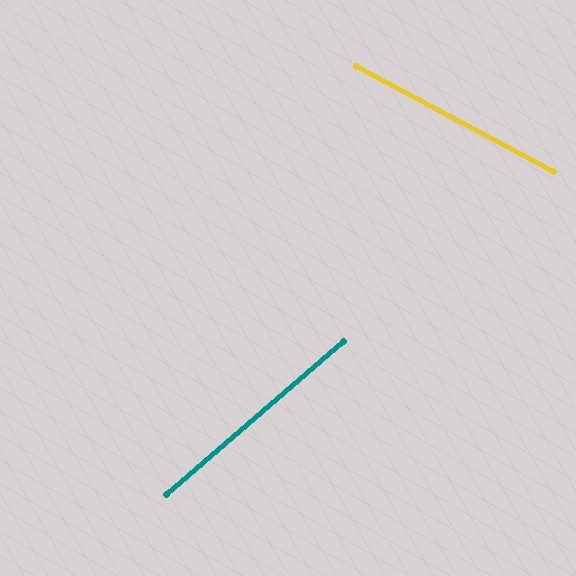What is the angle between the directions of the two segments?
Approximately 69 degrees.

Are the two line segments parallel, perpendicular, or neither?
Neither parallel nor perpendicular — they differ by about 69°.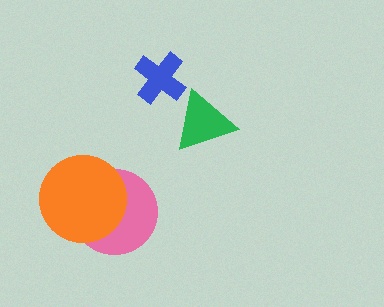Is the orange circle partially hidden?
No, no other shape covers it.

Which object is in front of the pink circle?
The orange circle is in front of the pink circle.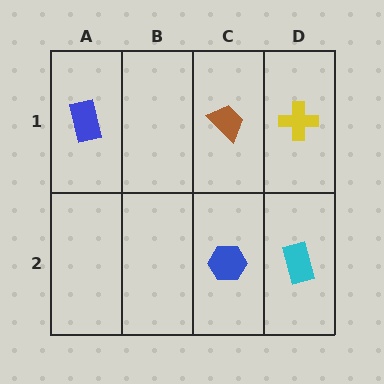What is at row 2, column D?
A cyan rectangle.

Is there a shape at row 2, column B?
No, that cell is empty.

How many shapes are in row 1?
3 shapes.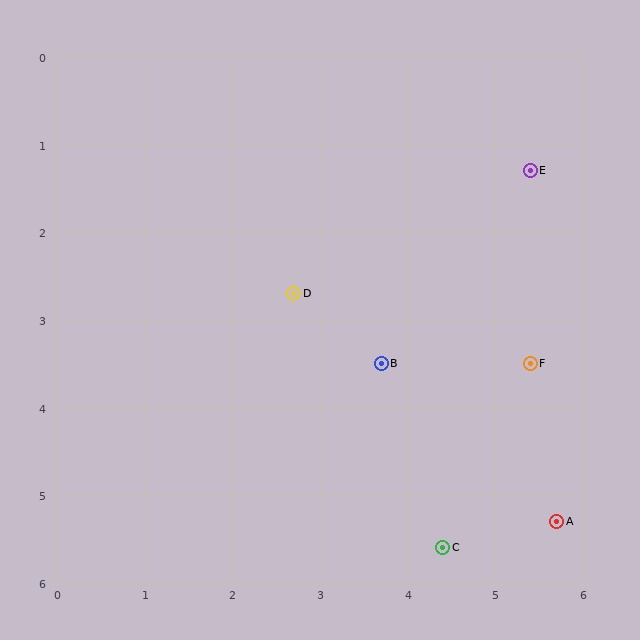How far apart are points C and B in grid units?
Points C and B are about 2.2 grid units apart.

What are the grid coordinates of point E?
Point E is at approximately (5.4, 1.3).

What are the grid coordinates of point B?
Point B is at approximately (3.7, 3.5).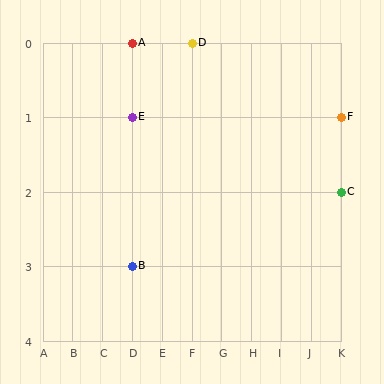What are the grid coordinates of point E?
Point E is at grid coordinates (D, 1).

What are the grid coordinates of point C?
Point C is at grid coordinates (K, 2).